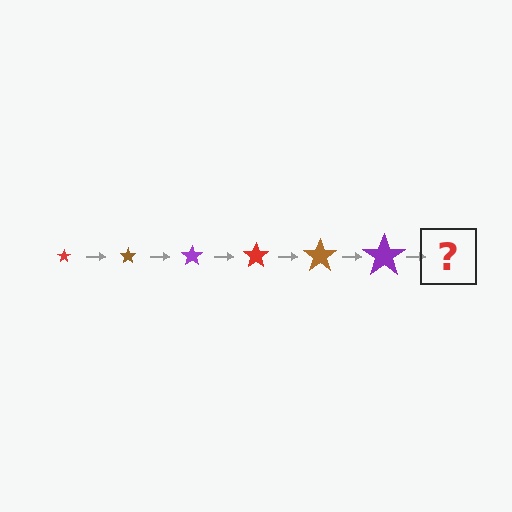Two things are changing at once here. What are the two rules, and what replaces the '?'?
The two rules are that the star grows larger each step and the color cycles through red, brown, and purple. The '?' should be a red star, larger than the previous one.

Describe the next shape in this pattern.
It should be a red star, larger than the previous one.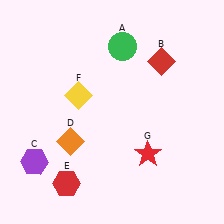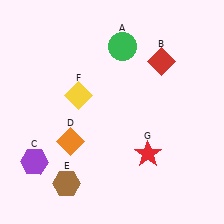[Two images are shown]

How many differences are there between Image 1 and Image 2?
There is 1 difference between the two images.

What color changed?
The hexagon (E) changed from red in Image 1 to brown in Image 2.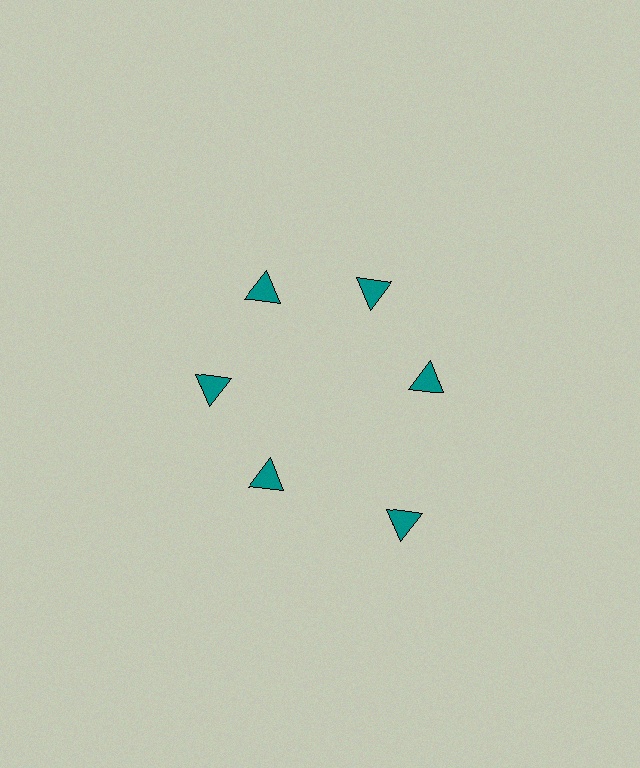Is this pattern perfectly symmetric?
No. The 6 teal triangles are arranged in a ring, but one element near the 5 o'clock position is pushed outward from the center, breaking the 6-fold rotational symmetry.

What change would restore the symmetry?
The symmetry would be restored by moving it inward, back onto the ring so that all 6 triangles sit at equal angles and equal distance from the center.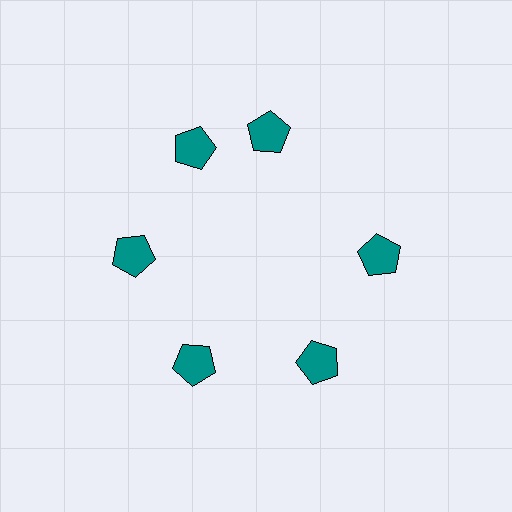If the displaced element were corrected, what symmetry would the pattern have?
It would have 6-fold rotational symmetry — the pattern would map onto itself every 60 degrees.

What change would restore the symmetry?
The symmetry would be restored by rotating it back into even spacing with its neighbors so that all 6 pentagons sit at equal angles and equal distance from the center.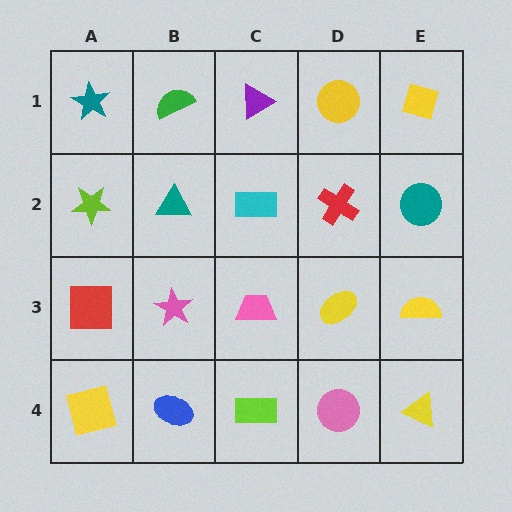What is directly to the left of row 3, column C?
A pink star.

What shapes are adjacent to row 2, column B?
A green semicircle (row 1, column B), a pink star (row 3, column B), a lime star (row 2, column A), a cyan rectangle (row 2, column C).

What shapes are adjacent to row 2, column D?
A yellow circle (row 1, column D), a yellow ellipse (row 3, column D), a cyan rectangle (row 2, column C), a teal circle (row 2, column E).